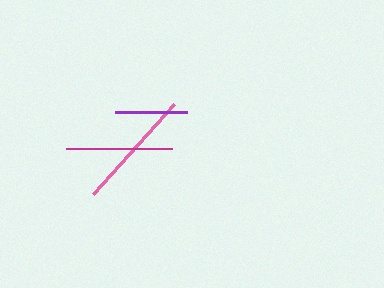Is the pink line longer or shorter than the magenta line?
The pink line is longer than the magenta line.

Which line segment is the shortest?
The purple line is the shortest at approximately 71 pixels.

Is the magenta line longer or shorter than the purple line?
The magenta line is longer than the purple line.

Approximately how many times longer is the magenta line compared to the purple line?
The magenta line is approximately 1.5 times the length of the purple line.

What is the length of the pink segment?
The pink segment is approximately 122 pixels long.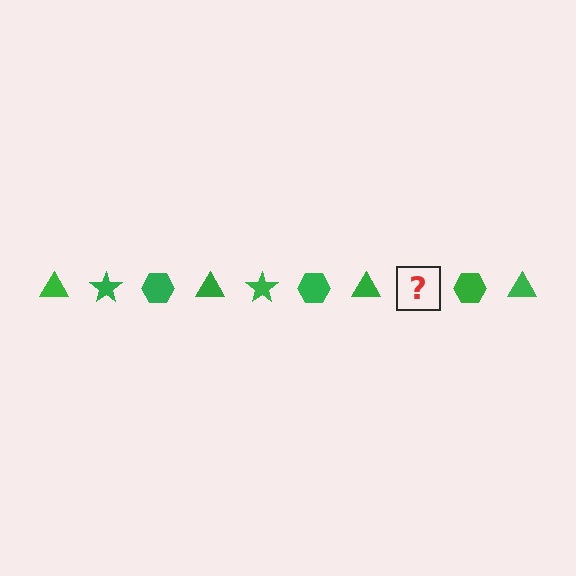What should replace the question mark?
The question mark should be replaced with a green star.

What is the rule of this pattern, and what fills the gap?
The rule is that the pattern cycles through triangle, star, hexagon shapes in green. The gap should be filled with a green star.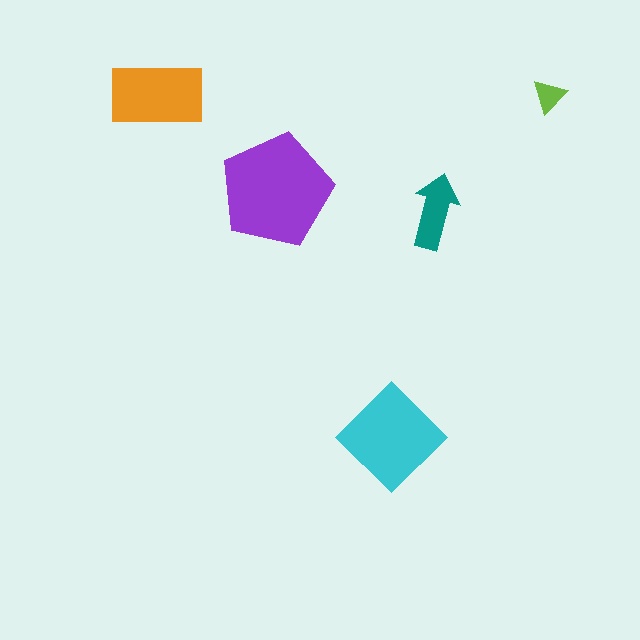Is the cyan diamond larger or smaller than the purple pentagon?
Smaller.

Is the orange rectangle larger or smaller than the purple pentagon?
Smaller.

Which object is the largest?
The purple pentagon.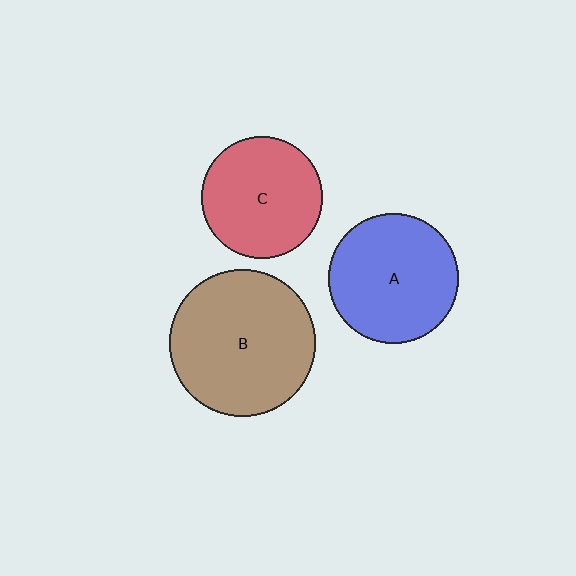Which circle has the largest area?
Circle B (brown).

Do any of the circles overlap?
No, none of the circles overlap.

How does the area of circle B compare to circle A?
Approximately 1.3 times.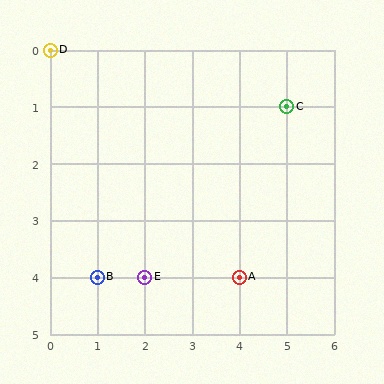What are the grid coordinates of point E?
Point E is at grid coordinates (2, 4).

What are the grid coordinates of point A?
Point A is at grid coordinates (4, 4).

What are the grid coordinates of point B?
Point B is at grid coordinates (1, 4).